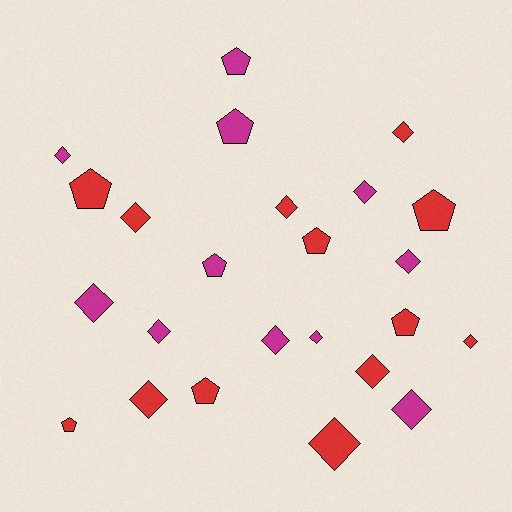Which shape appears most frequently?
Diamond, with 15 objects.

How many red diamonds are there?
There are 7 red diamonds.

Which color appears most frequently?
Red, with 13 objects.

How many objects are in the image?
There are 24 objects.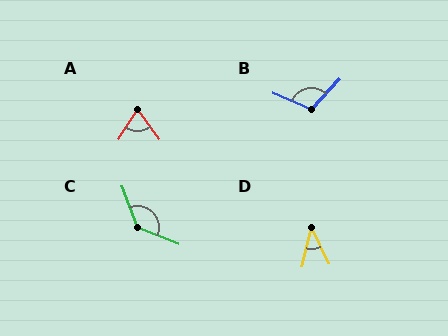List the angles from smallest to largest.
D (40°), A (68°), B (110°), C (133°).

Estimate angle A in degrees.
Approximately 68 degrees.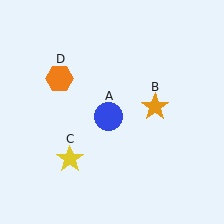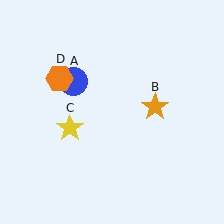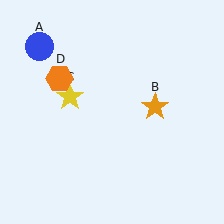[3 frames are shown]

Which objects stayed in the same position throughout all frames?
Orange star (object B) and orange hexagon (object D) remained stationary.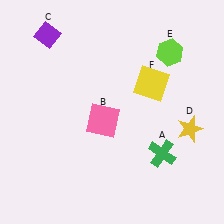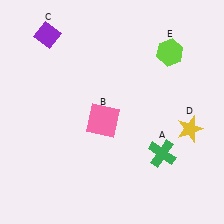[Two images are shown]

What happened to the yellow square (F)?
The yellow square (F) was removed in Image 2. It was in the top-right area of Image 1.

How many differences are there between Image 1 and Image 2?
There is 1 difference between the two images.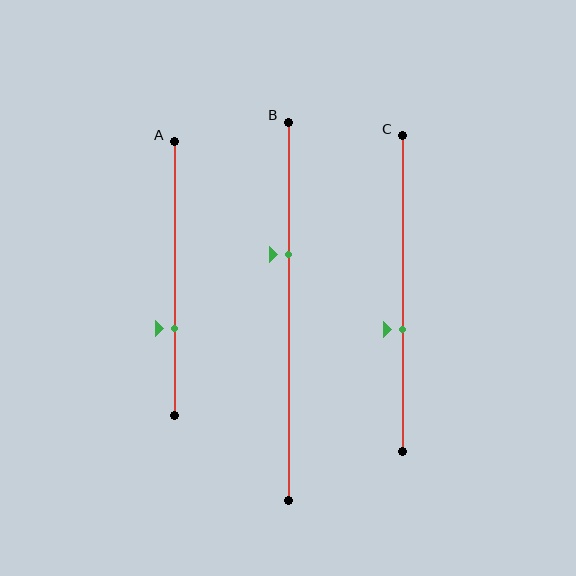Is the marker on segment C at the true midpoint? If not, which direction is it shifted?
No, the marker on segment C is shifted downward by about 11% of the segment length.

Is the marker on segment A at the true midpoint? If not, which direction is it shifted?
No, the marker on segment A is shifted downward by about 18% of the segment length.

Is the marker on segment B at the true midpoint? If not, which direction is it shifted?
No, the marker on segment B is shifted upward by about 15% of the segment length.